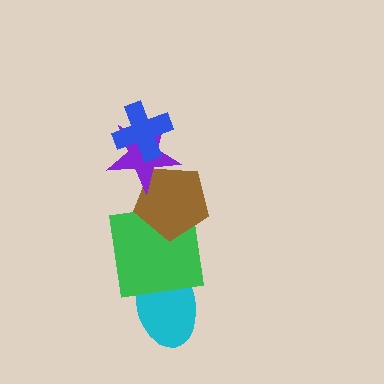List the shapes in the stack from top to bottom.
From top to bottom: the blue cross, the purple star, the brown pentagon, the green square, the cyan ellipse.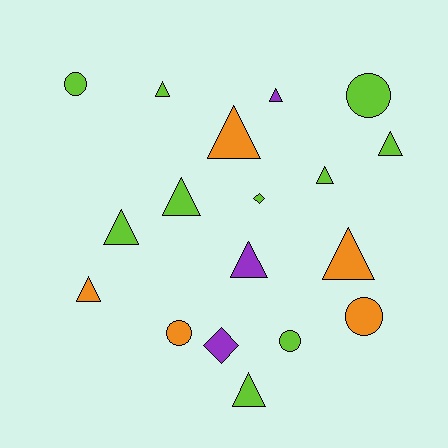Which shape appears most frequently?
Triangle, with 11 objects.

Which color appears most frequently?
Lime, with 10 objects.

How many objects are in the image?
There are 18 objects.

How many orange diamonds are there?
There are no orange diamonds.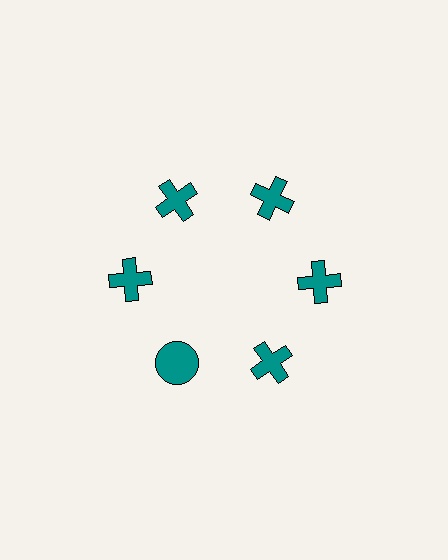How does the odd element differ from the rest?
It has a different shape: circle instead of cross.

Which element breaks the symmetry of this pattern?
The teal circle at roughly the 7 o'clock position breaks the symmetry. All other shapes are teal crosses.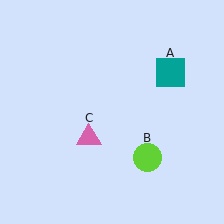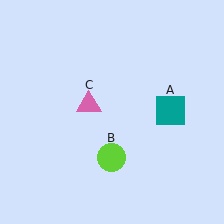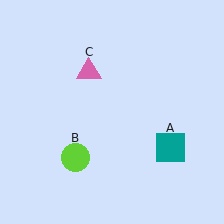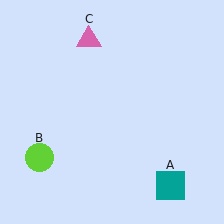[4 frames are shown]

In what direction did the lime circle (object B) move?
The lime circle (object B) moved left.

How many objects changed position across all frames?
3 objects changed position: teal square (object A), lime circle (object B), pink triangle (object C).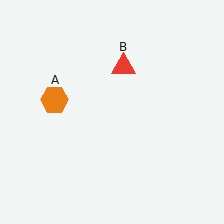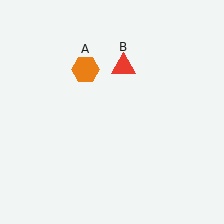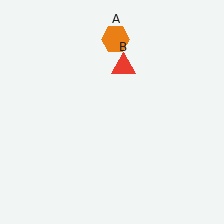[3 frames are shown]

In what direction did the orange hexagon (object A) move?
The orange hexagon (object A) moved up and to the right.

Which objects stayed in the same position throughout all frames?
Red triangle (object B) remained stationary.